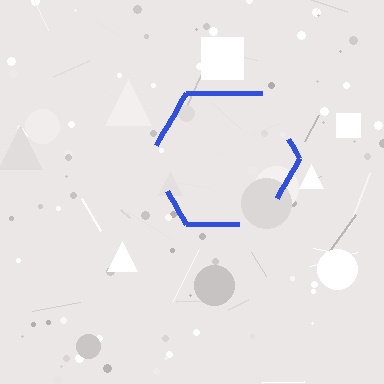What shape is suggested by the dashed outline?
The dashed outline suggests a hexagon.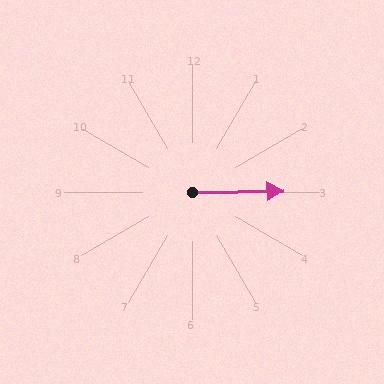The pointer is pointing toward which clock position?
Roughly 3 o'clock.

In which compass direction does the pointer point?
East.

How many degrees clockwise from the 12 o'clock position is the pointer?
Approximately 89 degrees.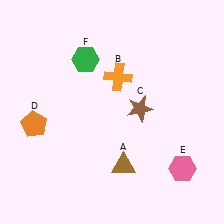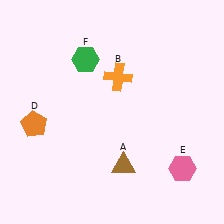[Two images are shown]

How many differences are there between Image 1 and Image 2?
There is 1 difference between the two images.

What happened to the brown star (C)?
The brown star (C) was removed in Image 2. It was in the top-right area of Image 1.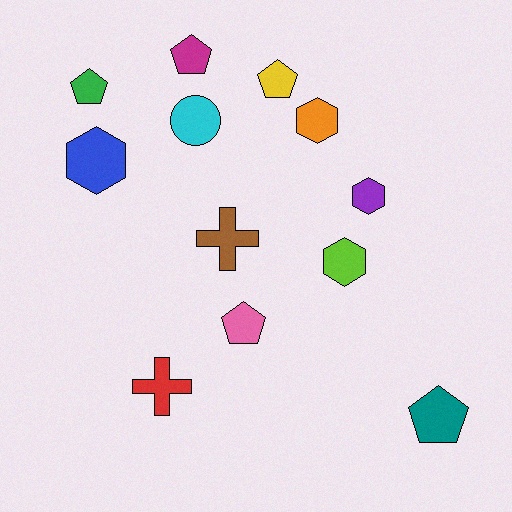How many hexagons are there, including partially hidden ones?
There are 4 hexagons.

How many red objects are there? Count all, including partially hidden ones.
There is 1 red object.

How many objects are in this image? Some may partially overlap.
There are 12 objects.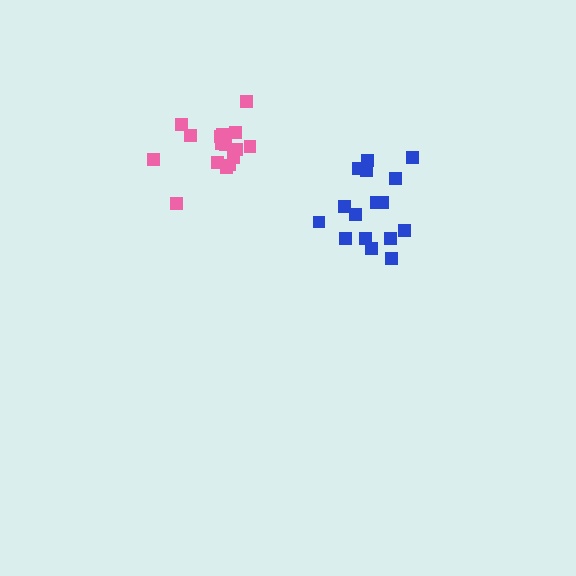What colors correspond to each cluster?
The clusters are colored: blue, pink.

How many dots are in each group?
Group 1: 16 dots, Group 2: 16 dots (32 total).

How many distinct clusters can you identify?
There are 2 distinct clusters.